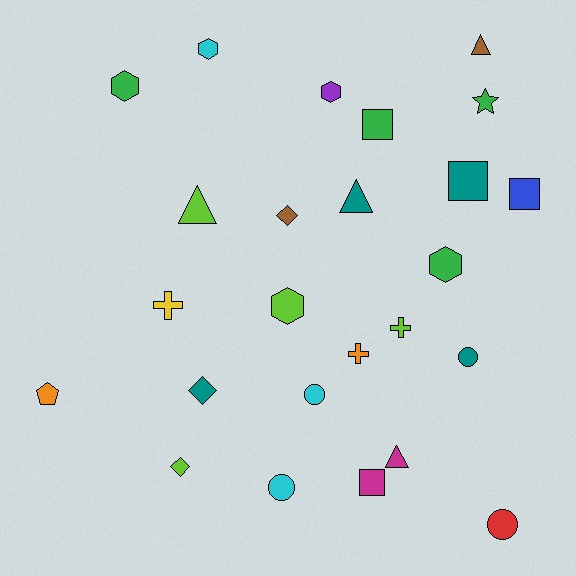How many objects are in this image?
There are 25 objects.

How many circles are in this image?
There are 4 circles.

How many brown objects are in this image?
There are 2 brown objects.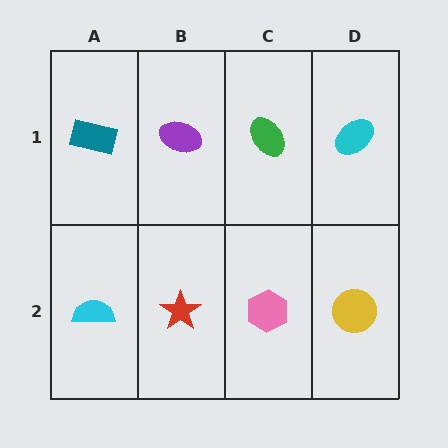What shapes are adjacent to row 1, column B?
A red star (row 2, column B), a teal rectangle (row 1, column A), a green ellipse (row 1, column C).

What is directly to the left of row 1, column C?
A purple ellipse.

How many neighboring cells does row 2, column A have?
2.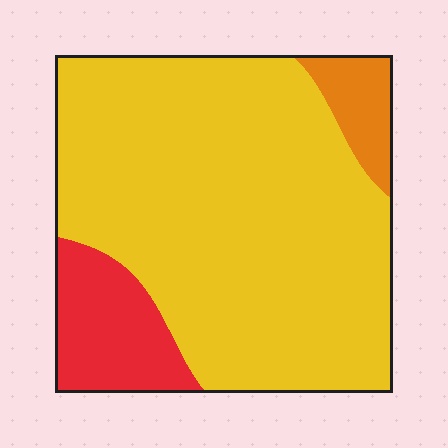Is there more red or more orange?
Red.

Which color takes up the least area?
Orange, at roughly 5%.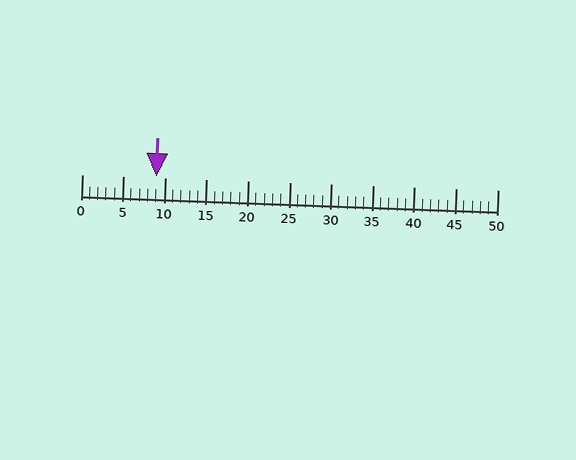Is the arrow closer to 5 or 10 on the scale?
The arrow is closer to 10.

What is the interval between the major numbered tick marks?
The major tick marks are spaced 5 units apart.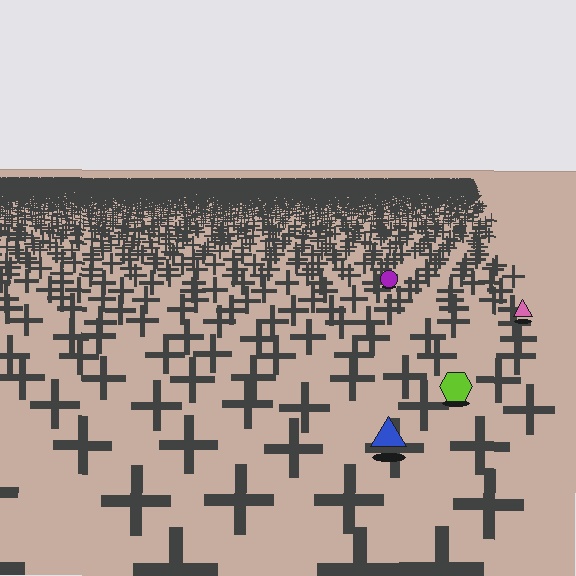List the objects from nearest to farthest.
From nearest to farthest: the blue triangle, the lime hexagon, the pink triangle, the purple circle.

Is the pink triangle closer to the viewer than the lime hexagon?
No. The lime hexagon is closer — you can tell from the texture gradient: the ground texture is coarser near it.